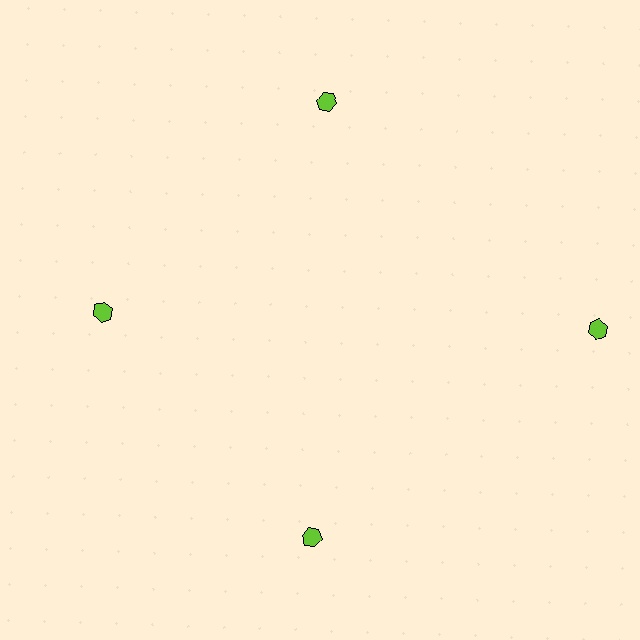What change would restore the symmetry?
The symmetry would be restored by moving it inward, back onto the ring so that all 4 hexagons sit at equal angles and equal distance from the center.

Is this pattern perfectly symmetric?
No. The 4 lime hexagons are arranged in a ring, but one element near the 3 o'clock position is pushed outward from the center, breaking the 4-fold rotational symmetry.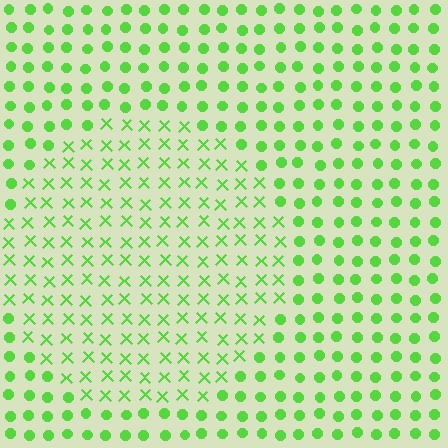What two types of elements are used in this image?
The image uses X marks inside the circle region and circles outside it.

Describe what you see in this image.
The image is filled with small lime elements arranged in a uniform grid. A circle-shaped region contains X marks, while the surrounding area contains circles. The boundary is defined purely by the change in element shape.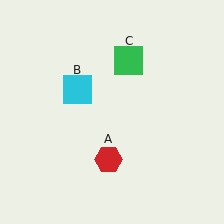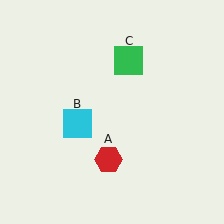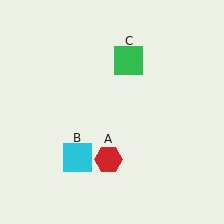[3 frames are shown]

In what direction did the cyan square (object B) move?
The cyan square (object B) moved down.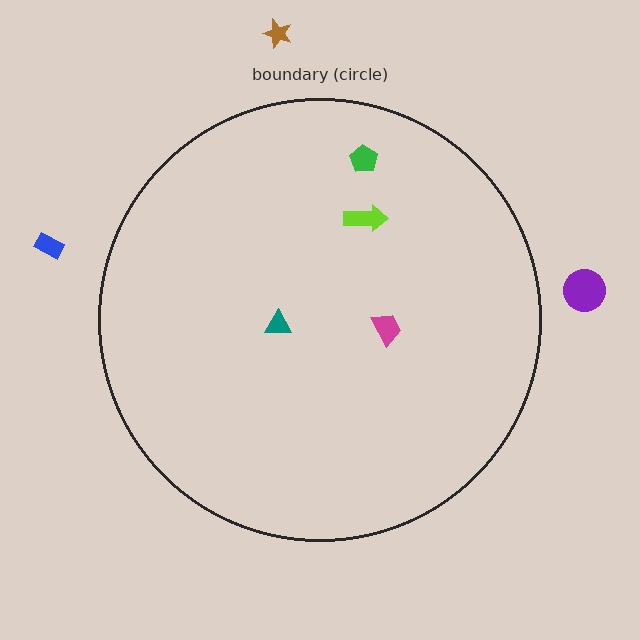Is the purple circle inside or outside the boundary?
Outside.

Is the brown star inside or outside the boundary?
Outside.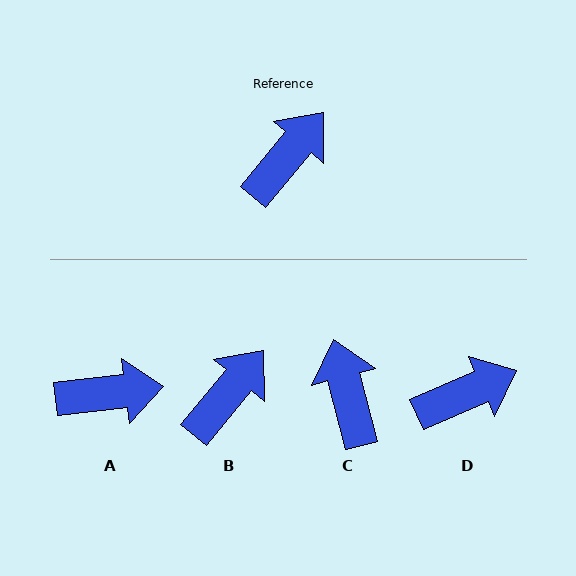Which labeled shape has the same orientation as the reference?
B.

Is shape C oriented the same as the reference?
No, it is off by about 54 degrees.